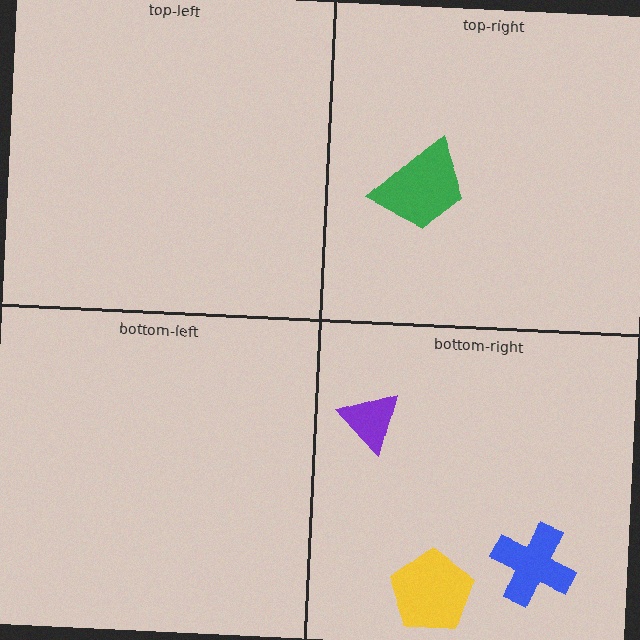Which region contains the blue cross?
The bottom-right region.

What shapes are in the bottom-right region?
The yellow pentagon, the blue cross, the purple triangle.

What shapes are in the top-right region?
The green trapezoid.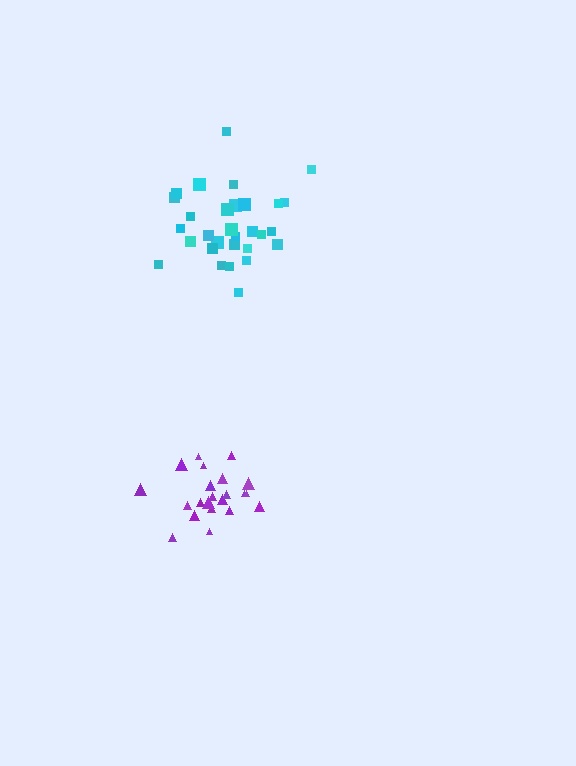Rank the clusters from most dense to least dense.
purple, cyan.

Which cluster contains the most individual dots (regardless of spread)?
Cyan (30).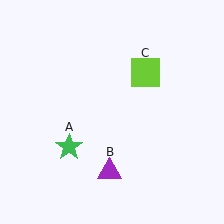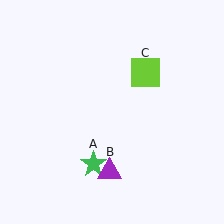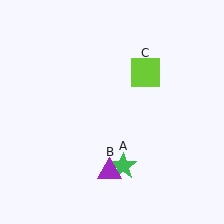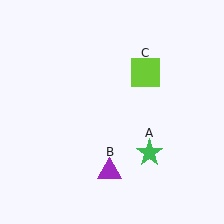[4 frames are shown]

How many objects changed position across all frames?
1 object changed position: green star (object A).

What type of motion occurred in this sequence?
The green star (object A) rotated counterclockwise around the center of the scene.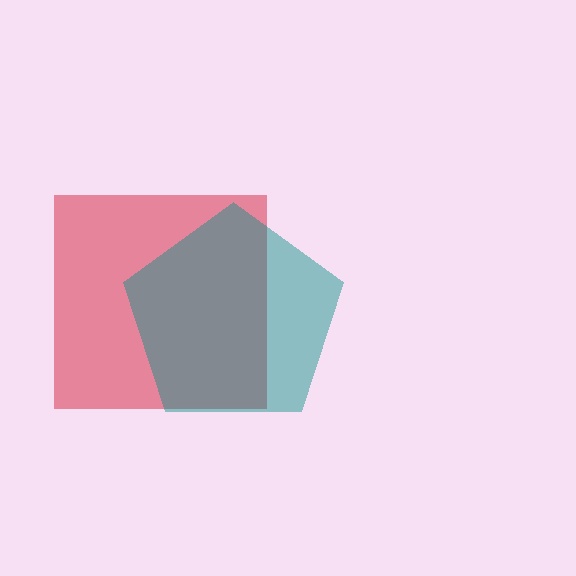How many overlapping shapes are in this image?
There are 2 overlapping shapes in the image.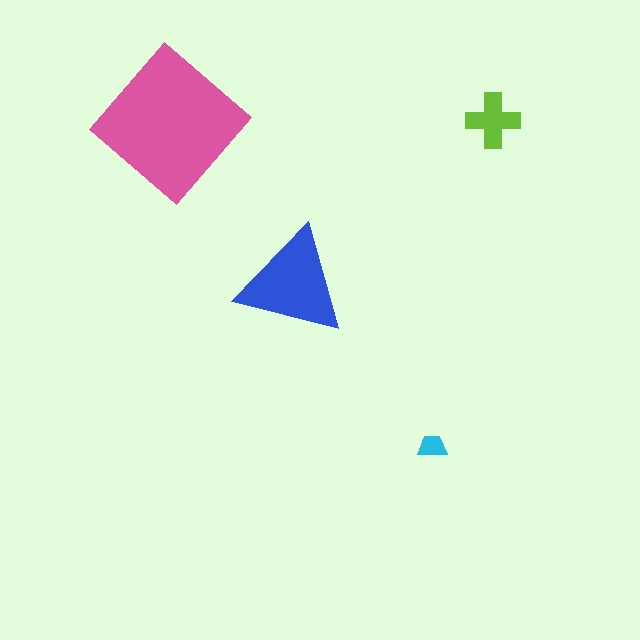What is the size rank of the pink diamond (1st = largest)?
1st.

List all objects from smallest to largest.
The cyan trapezoid, the lime cross, the blue triangle, the pink diamond.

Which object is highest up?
The lime cross is topmost.